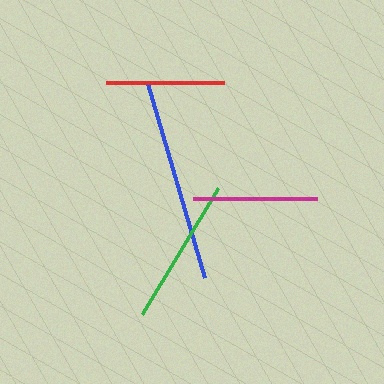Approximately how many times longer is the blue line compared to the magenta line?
The blue line is approximately 1.6 times the length of the magenta line.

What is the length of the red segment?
The red segment is approximately 118 pixels long.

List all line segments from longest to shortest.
From longest to shortest: blue, green, magenta, red.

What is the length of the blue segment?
The blue segment is approximately 202 pixels long.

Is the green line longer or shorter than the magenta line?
The green line is longer than the magenta line.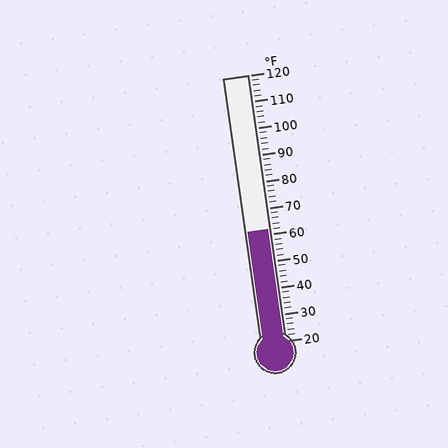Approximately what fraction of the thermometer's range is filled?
The thermometer is filled to approximately 40% of its range.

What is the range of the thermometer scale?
The thermometer scale ranges from 20°F to 120°F.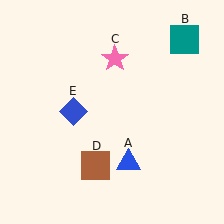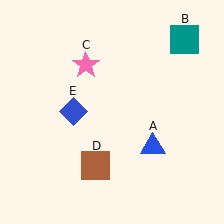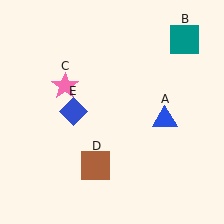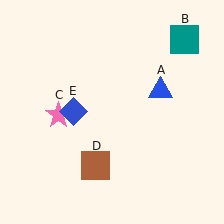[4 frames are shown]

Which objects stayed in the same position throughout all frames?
Teal square (object B) and brown square (object D) and blue diamond (object E) remained stationary.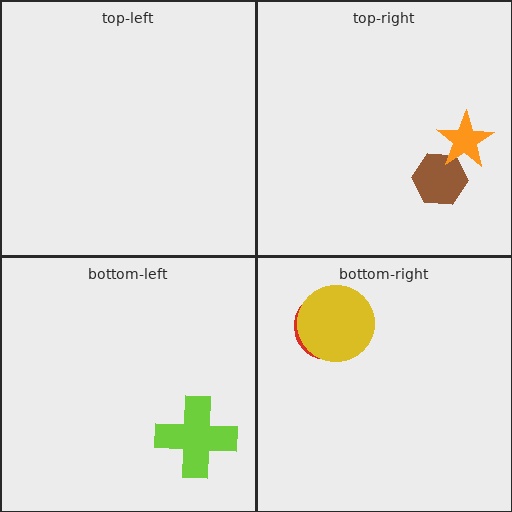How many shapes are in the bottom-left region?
1.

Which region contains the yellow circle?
The bottom-right region.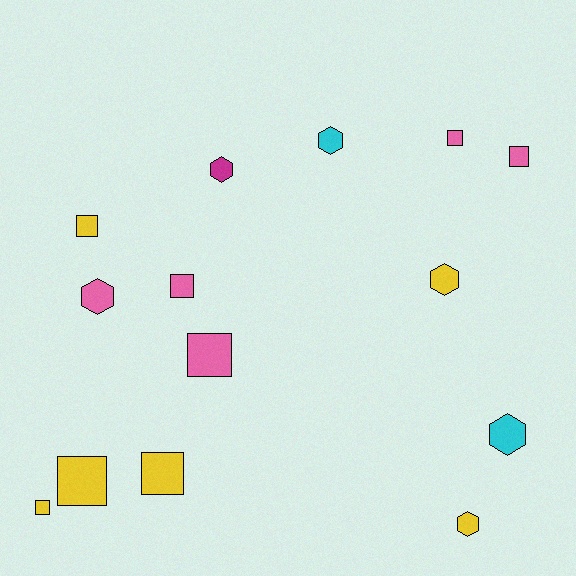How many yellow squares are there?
There are 4 yellow squares.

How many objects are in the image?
There are 14 objects.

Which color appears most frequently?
Yellow, with 6 objects.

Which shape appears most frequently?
Square, with 8 objects.